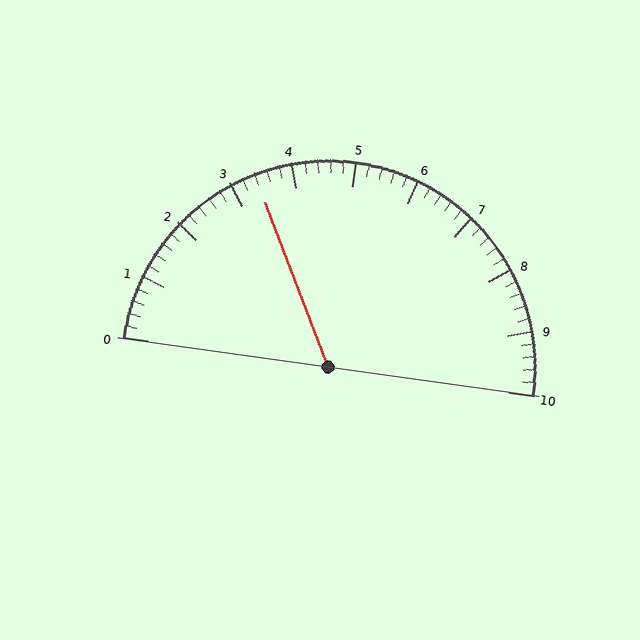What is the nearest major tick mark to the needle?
The nearest major tick mark is 3.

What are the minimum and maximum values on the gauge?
The gauge ranges from 0 to 10.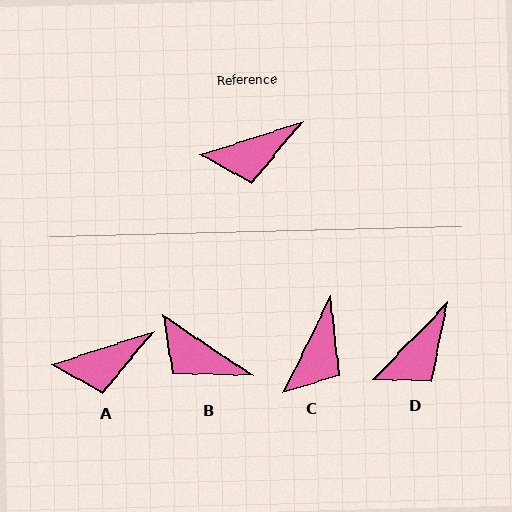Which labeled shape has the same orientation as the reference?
A.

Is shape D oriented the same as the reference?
No, it is off by about 28 degrees.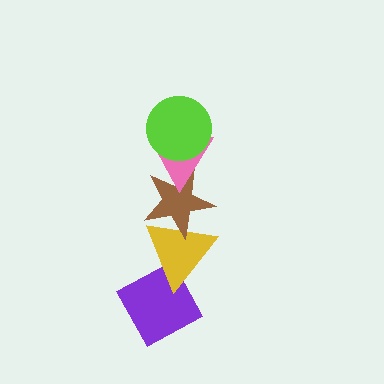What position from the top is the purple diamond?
The purple diamond is 5th from the top.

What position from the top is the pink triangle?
The pink triangle is 2nd from the top.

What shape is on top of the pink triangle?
The lime circle is on top of the pink triangle.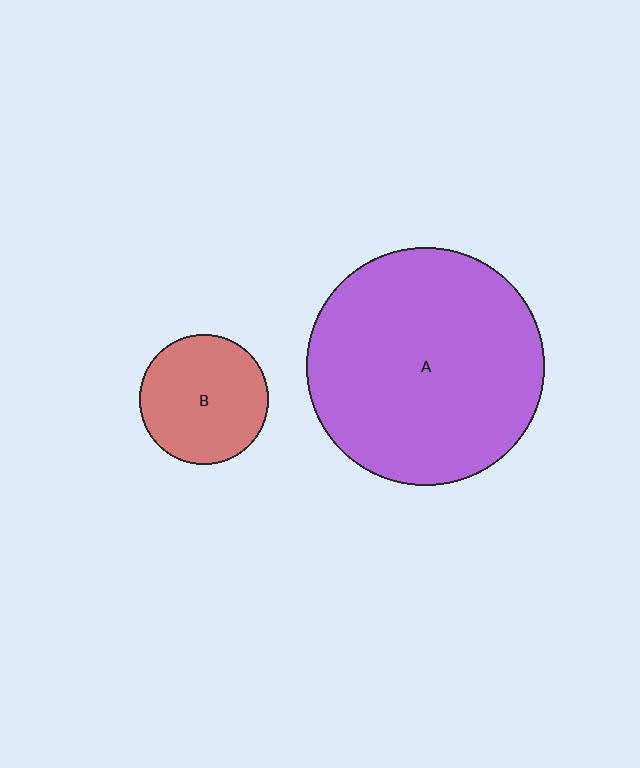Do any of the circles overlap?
No, none of the circles overlap.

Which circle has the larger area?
Circle A (purple).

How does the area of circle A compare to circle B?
Approximately 3.4 times.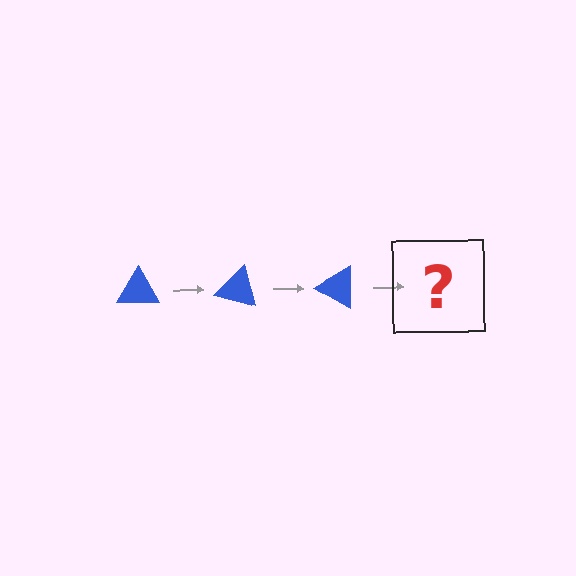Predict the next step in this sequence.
The next step is a blue triangle rotated 45 degrees.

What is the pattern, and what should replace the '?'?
The pattern is that the triangle rotates 15 degrees each step. The '?' should be a blue triangle rotated 45 degrees.